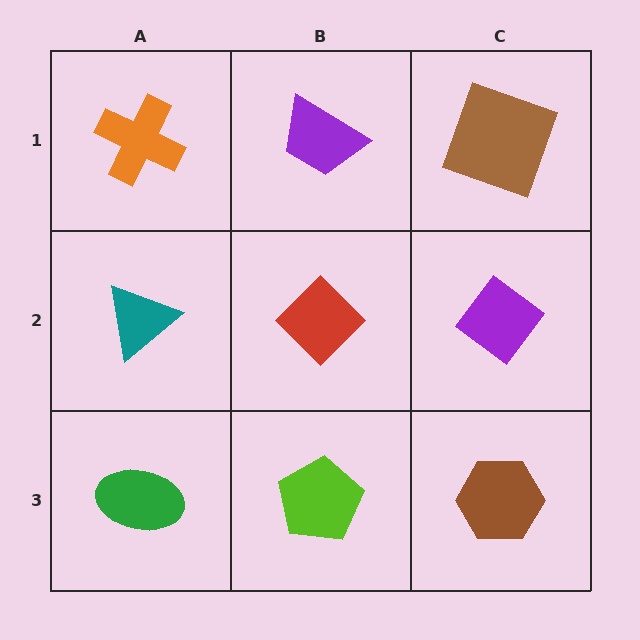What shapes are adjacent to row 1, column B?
A red diamond (row 2, column B), an orange cross (row 1, column A), a brown square (row 1, column C).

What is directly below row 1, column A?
A teal triangle.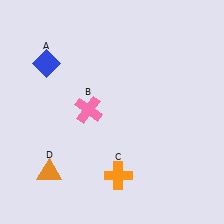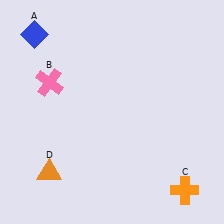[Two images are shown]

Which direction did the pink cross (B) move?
The pink cross (B) moved left.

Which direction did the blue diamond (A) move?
The blue diamond (A) moved up.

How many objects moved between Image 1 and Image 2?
3 objects moved between the two images.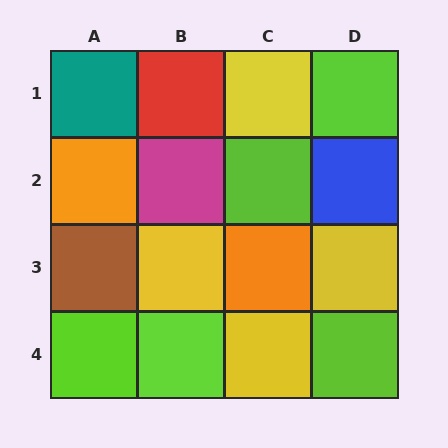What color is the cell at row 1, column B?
Red.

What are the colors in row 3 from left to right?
Brown, yellow, orange, yellow.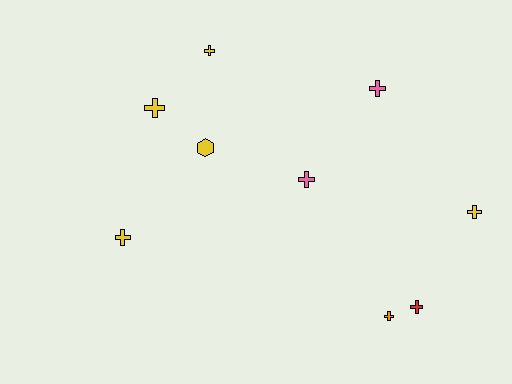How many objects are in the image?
There are 9 objects.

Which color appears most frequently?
Yellow, with 5 objects.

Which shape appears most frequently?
Cross, with 8 objects.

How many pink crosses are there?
There are 2 pink crosses.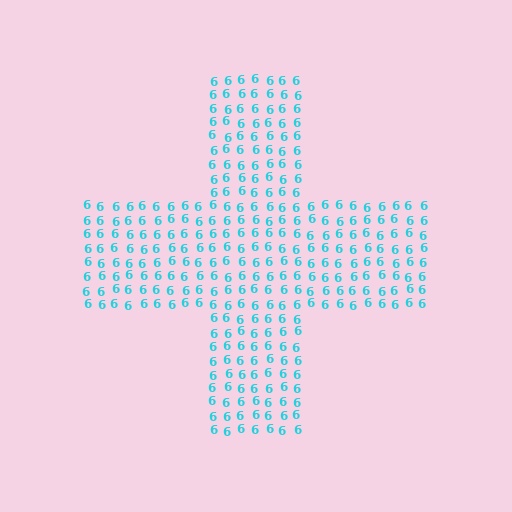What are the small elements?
The small elements are digit 6's.